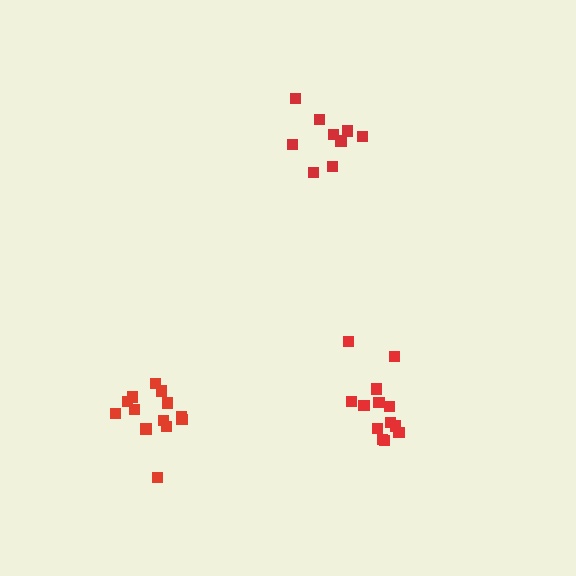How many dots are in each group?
Group 1: 9 dots, Group 2: 13 dots, Group 3: 13 dots (35 total).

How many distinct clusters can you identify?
There are 3 distinct clusters.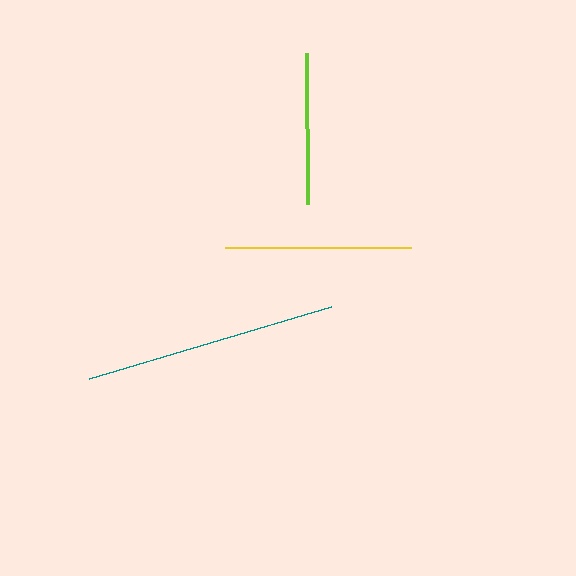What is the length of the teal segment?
The teal segment is approximately 252 pixels long.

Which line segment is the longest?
The teal line is the longest at approximately 252 pixels.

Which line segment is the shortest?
The lime line is the shortest at approximately 151 pixels.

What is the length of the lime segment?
The lime segment is approximately 151 pixels long.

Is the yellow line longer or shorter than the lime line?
The yellow line is longer than the lime line.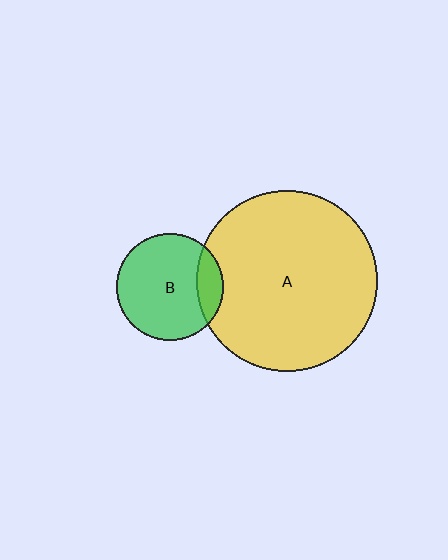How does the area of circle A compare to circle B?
Approximately 2.9 times.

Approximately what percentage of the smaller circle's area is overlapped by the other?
Approximately 15%.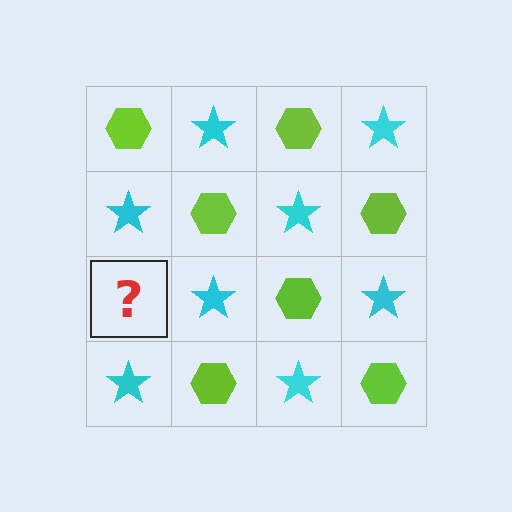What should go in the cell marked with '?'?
The missing cell should contain a lime hexagon.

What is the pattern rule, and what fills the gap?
The rule is that it alternates lime hexagon and cyan star in a checkerboard pattern. The gap should be filled with a lime hexagon.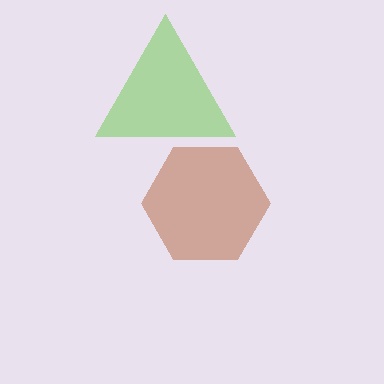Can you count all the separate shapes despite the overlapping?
Yes, there are 2 separate shapes.